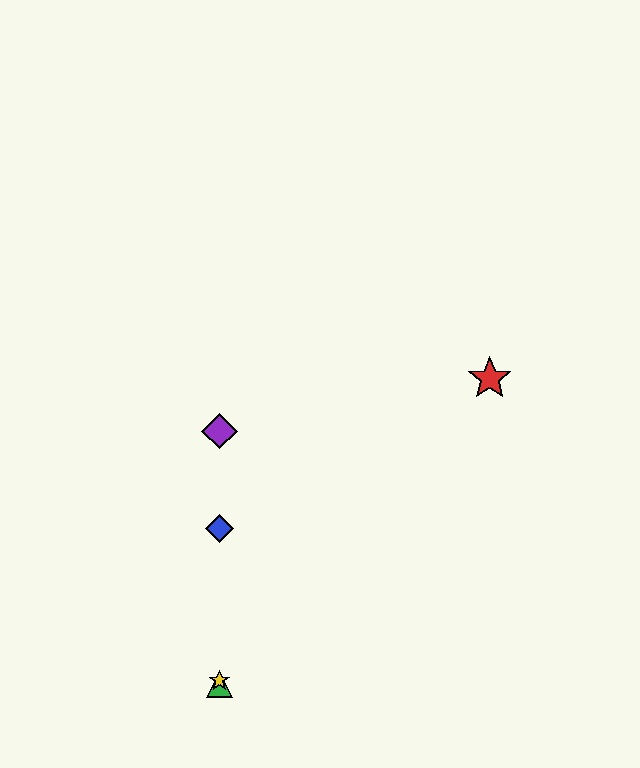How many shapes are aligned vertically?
4 shapes (the blue diamond, the green triangle, the yellow star, the purple diamond) are aligned vertically.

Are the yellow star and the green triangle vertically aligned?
Yes, both are at x≈219.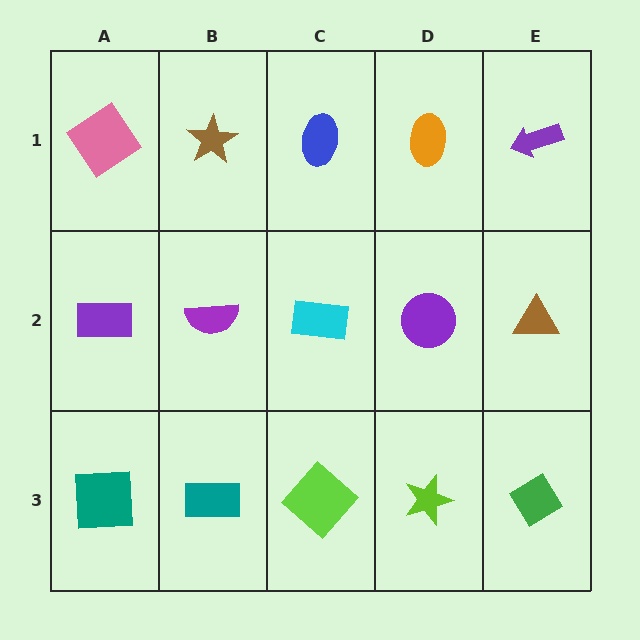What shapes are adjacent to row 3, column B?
A purple semicircle (row 2, column B), a teal square (row 3, column A), a lime diamond (row 3, column C).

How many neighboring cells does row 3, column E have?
2.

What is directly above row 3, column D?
A purple circle.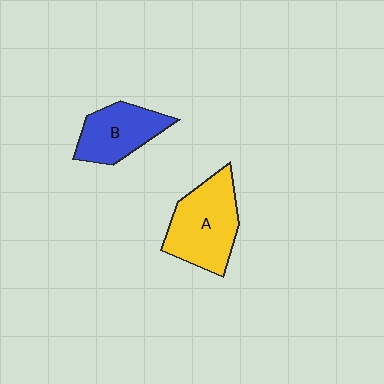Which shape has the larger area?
Shape A (yellow).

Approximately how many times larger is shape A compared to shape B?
Approximately 1.4 times.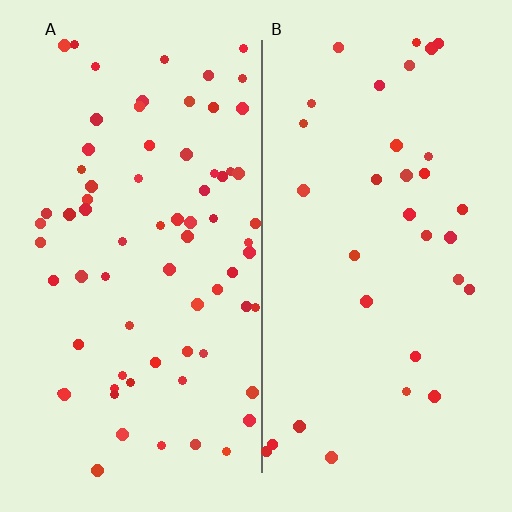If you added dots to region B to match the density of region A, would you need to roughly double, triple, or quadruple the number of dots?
Approximately double.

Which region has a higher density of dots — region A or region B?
A (the left).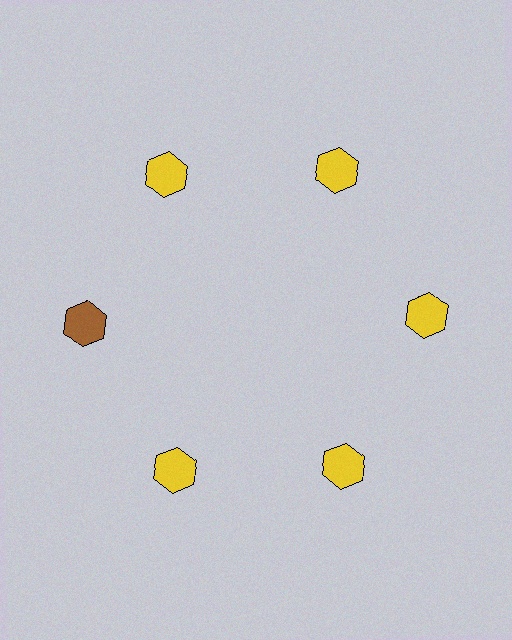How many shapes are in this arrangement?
There are 6 shapes arranged in a ring pattern.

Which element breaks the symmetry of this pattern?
The brown hexagon at roughly the 9 o'clock position breaks the symmetry. All other shapes are yellow hexagons.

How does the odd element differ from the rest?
It has a different color: brown instead of yellow.